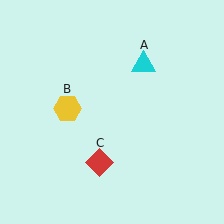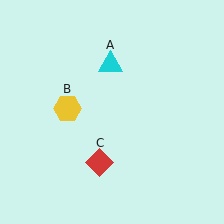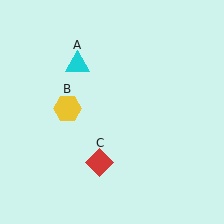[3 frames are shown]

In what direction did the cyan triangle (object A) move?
The cyan triangle (object A) moved left.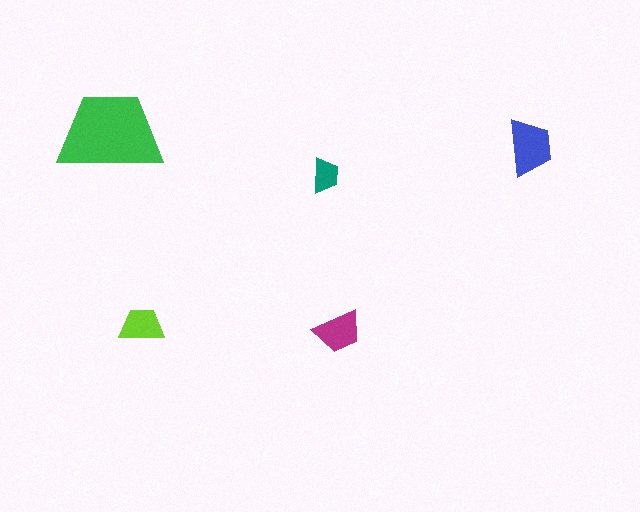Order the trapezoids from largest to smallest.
the green one, the blue one, the magenta one, the lime one, the teal one.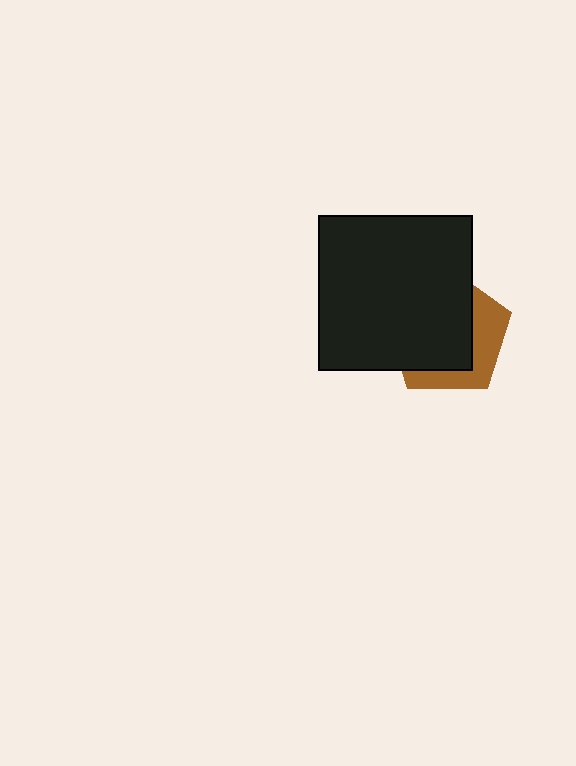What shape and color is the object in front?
The object in front is a black square.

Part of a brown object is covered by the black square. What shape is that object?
It is a pentagon.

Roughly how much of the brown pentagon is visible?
A small part of it is visible (roughly 34%).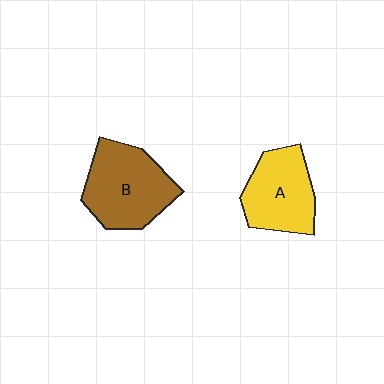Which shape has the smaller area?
Shape A (yellow).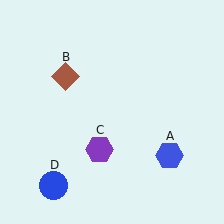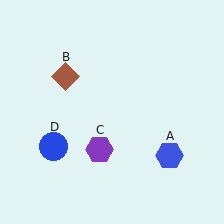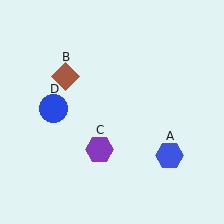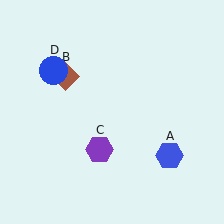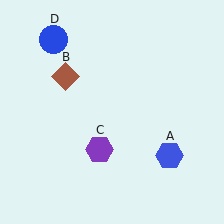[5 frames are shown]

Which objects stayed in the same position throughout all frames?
Blue hexagon (object A) and brown diamond (object B) and purple hexagon (object C) remained stationary.